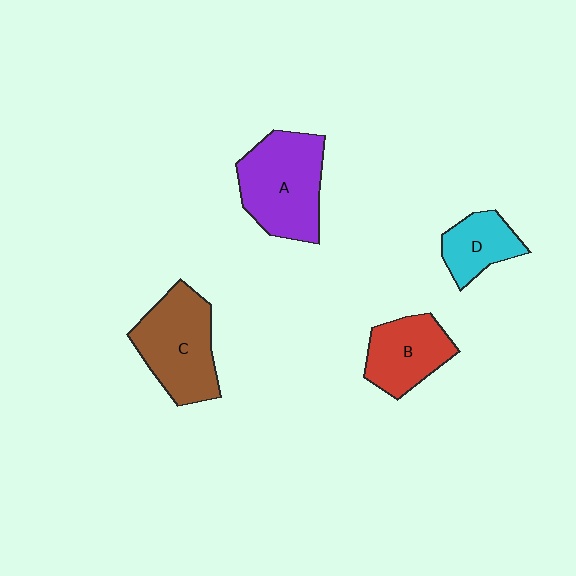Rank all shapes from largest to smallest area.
From largest to smallest: A (purple), C (brown), B (red), D (cyan).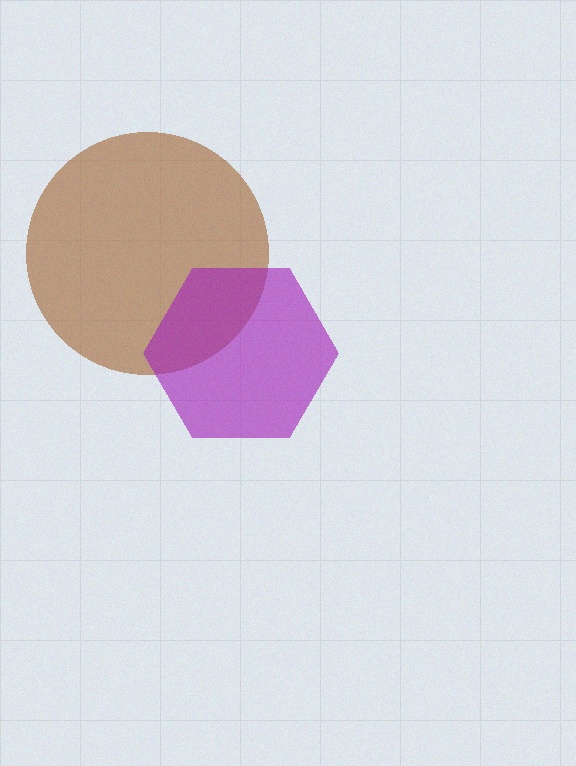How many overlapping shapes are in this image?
There are 2 overlapping shapes in the image.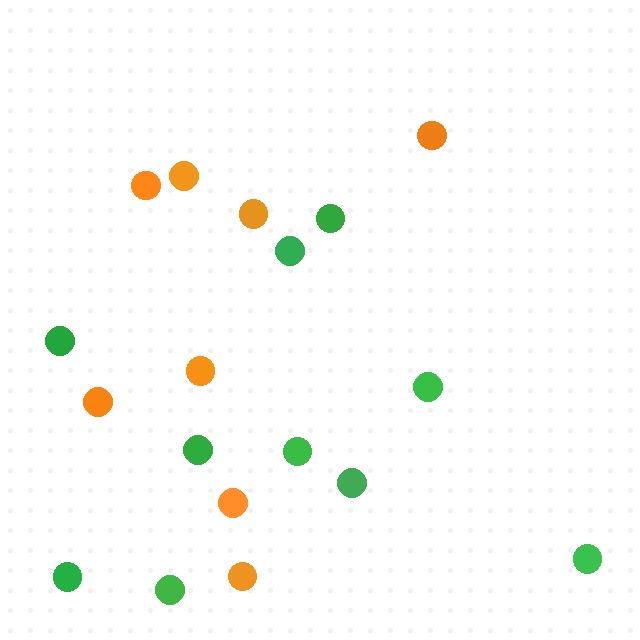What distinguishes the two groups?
There are 2 groups: one group of orange circles (8) and one group of green circles (10).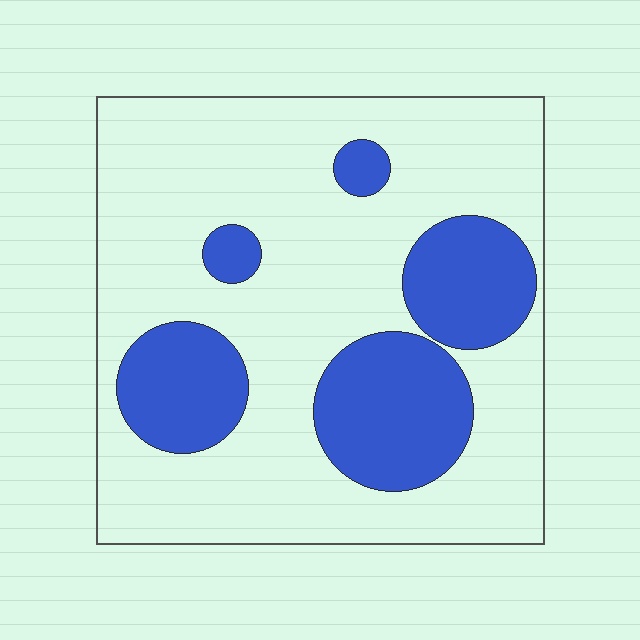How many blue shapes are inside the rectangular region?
5.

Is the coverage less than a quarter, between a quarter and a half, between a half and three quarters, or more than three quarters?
Between a quarter and a half.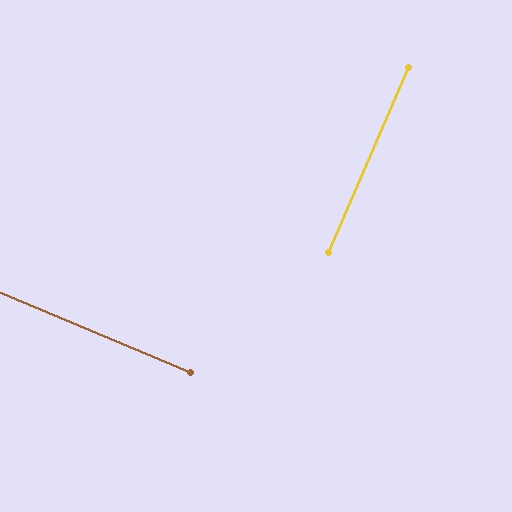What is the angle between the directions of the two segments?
Approximately 89 degrees.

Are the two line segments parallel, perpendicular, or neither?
Perpendicular — they meet at approximately 89°.